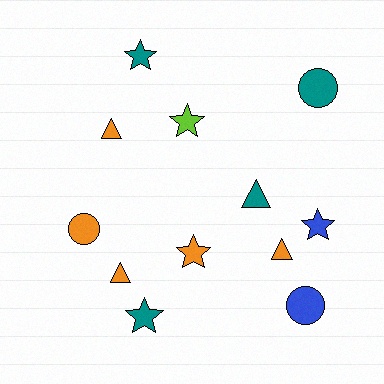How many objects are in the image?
There are 12 objects.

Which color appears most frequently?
Orange, with 5 objects.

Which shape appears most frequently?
Star, with 5 objects.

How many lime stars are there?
There is 1 lime star.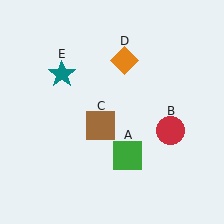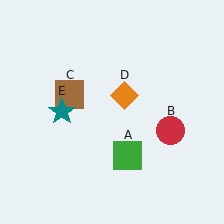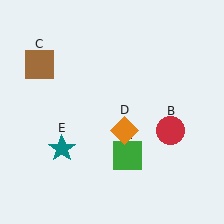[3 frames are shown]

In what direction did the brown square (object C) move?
The brown square (object C) moved up and to the left.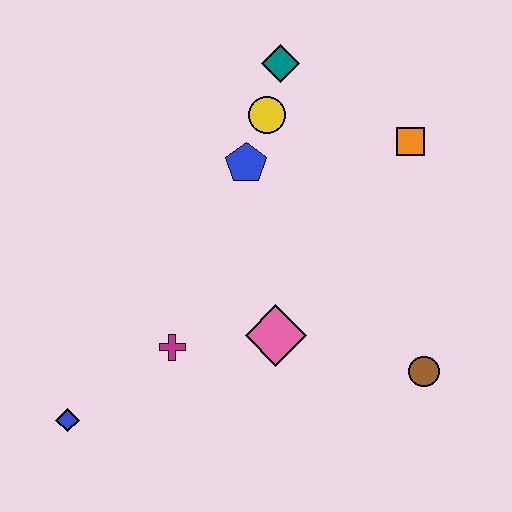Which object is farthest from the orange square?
The blue diamond is farthest from the orange square.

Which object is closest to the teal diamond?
The yellow circle is closest to the teal diamond.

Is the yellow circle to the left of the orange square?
Yes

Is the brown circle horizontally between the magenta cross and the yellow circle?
No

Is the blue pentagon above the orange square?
No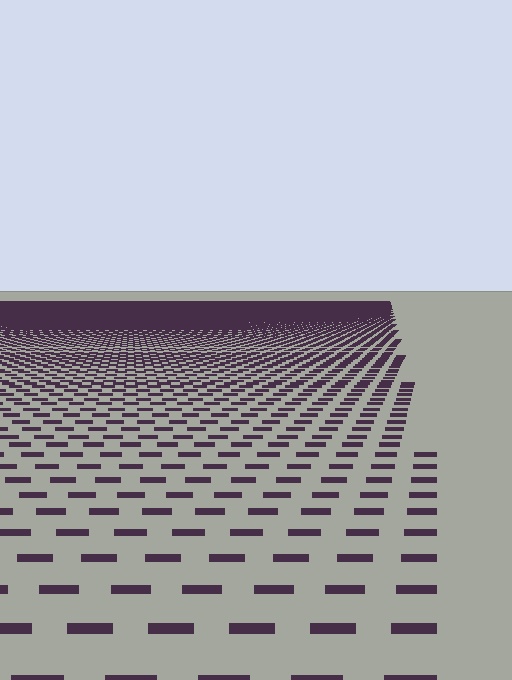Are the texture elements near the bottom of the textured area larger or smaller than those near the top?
Larger. Near the bottom, elements are closer to the viewer and appear at a bigger on-screen size.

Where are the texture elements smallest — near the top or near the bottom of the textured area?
Near the top.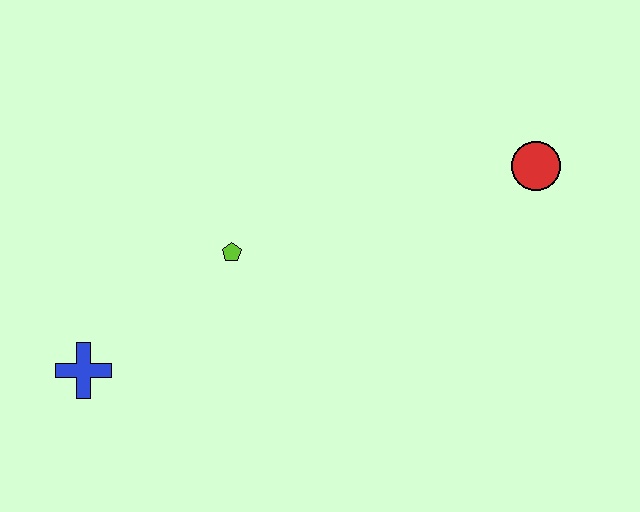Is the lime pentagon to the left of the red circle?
Yes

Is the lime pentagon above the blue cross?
Yes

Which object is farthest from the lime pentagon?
The red circle is farthest from the lime pentagon.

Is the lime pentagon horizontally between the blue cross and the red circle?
Yes